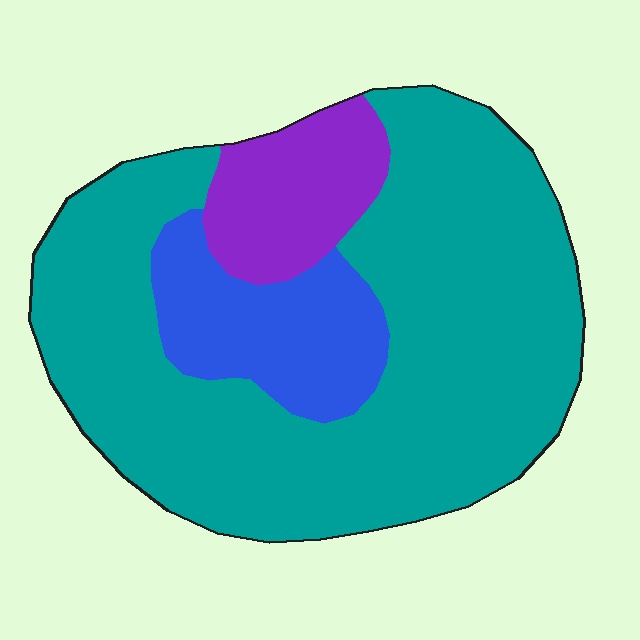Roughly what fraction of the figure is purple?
Purple covers 12% of the figure.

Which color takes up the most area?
Teal, at roughly 70%.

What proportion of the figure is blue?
Blue takes up about one sixth (1/6) of the figure.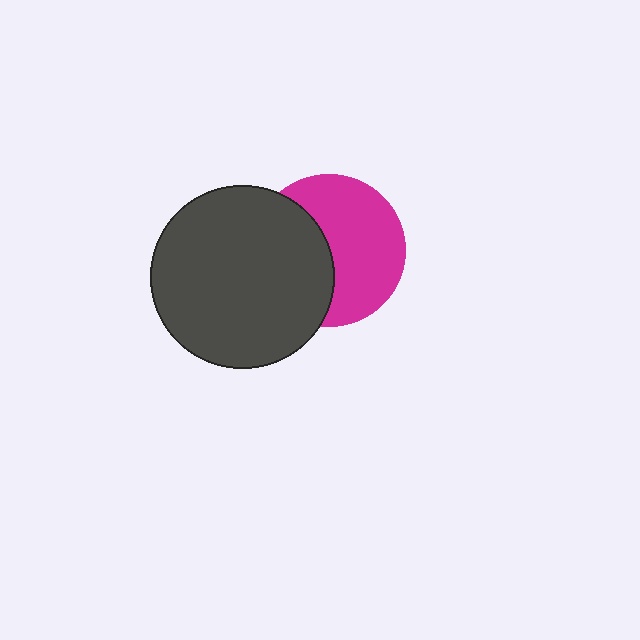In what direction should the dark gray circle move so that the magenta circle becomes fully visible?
The dark gray circle should move left. That is the shortest direction to clear the overlap and leave the magenta circle fully visible.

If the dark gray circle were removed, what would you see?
You would see the complete magenta circle.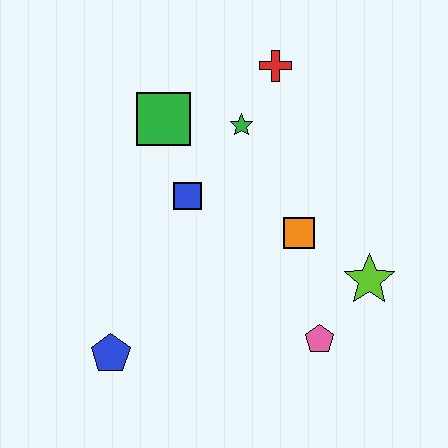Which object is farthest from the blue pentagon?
The red cross is farthest from the blue pentagon.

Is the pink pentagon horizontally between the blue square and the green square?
No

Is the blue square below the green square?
Yes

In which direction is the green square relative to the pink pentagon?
The green square is above the pink pentagon.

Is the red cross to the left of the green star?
No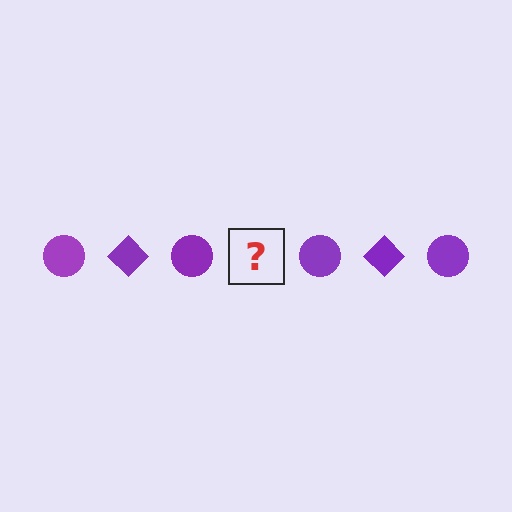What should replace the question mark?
The question mark should be replaced with a purple diamond.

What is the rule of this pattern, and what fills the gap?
The rule is that the pattern cycles through circle, diamond shapes in purple. The gap should be filled with a purple diamond.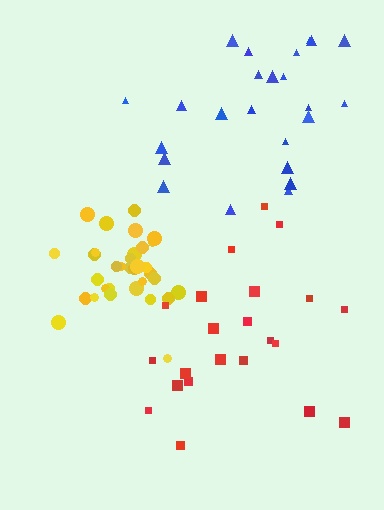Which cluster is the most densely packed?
Yellow.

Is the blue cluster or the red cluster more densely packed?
Blue.